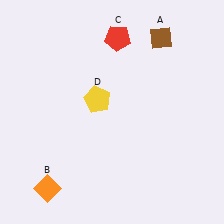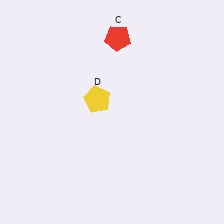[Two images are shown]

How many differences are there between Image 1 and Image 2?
There are 2 differences between the two images.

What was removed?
The brown diamond (A), the orange diamond (B) were removed in Image 2.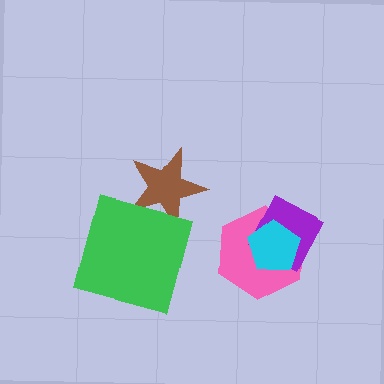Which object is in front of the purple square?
The cyan pentagon is in front of the purple square.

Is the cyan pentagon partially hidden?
No, no other shape covers it.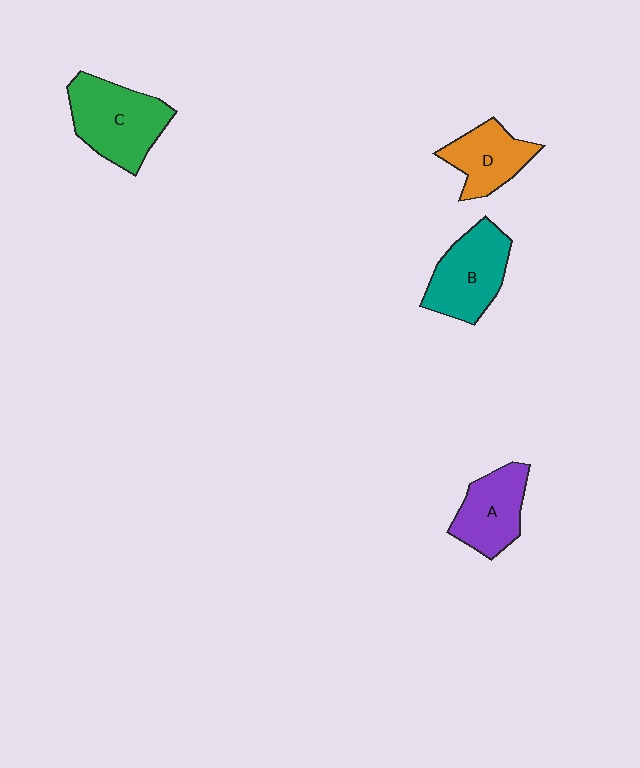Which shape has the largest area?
Shape C (green).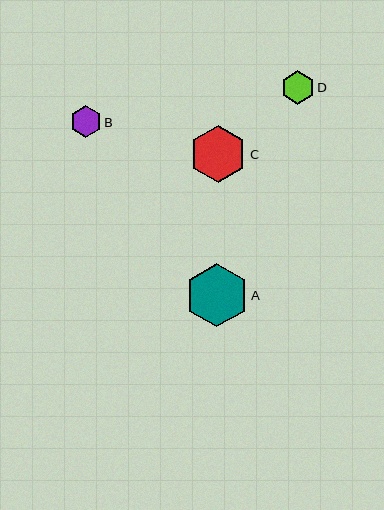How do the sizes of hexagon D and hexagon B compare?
Hexagon D and hexagon B are approximately the same size.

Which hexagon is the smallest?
Hexagon B is the smallest with a size of approximately 31 pixels.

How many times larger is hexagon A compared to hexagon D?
Hexagon A is approximately 1.9 times the size of hexagon D.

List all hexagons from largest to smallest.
From largest to smallest: A, C, D, B.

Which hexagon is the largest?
Hexagon A is the largest with a size of approximately 63 pixels.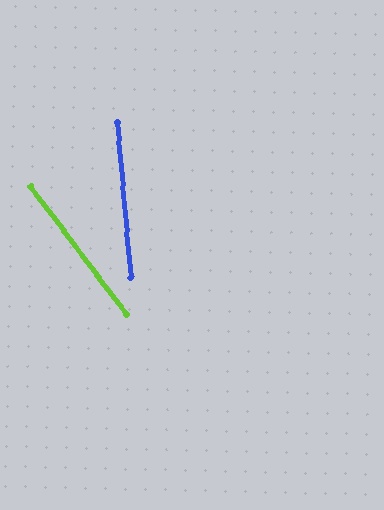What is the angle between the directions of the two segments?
Approximately 32 degrees.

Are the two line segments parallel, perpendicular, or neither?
Neither parallel nor perpendicular — they differ by about 32°.